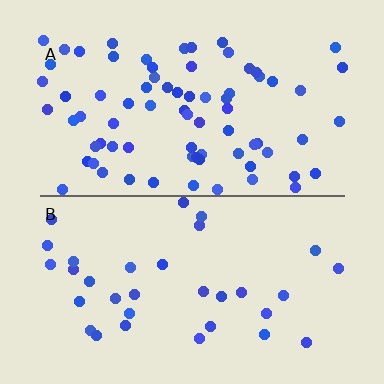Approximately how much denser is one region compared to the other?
Approximately 2.3× — region A over region B.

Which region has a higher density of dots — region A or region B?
A (the top).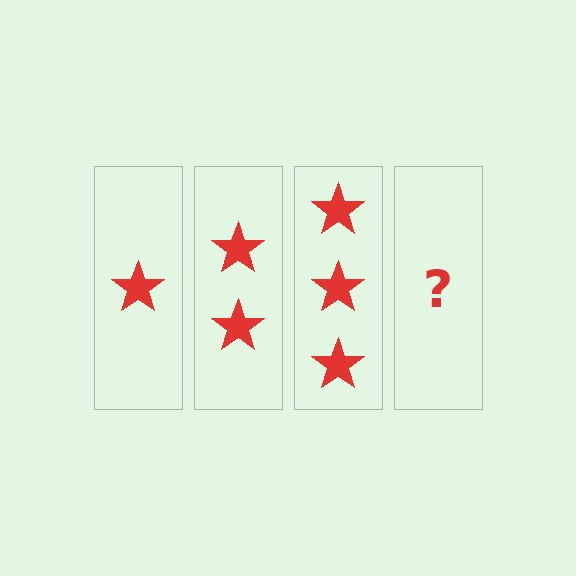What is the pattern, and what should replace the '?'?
The pattern is that each step adds one more star. The '?' should be 4 stars.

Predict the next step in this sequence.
The next step is 4 stars.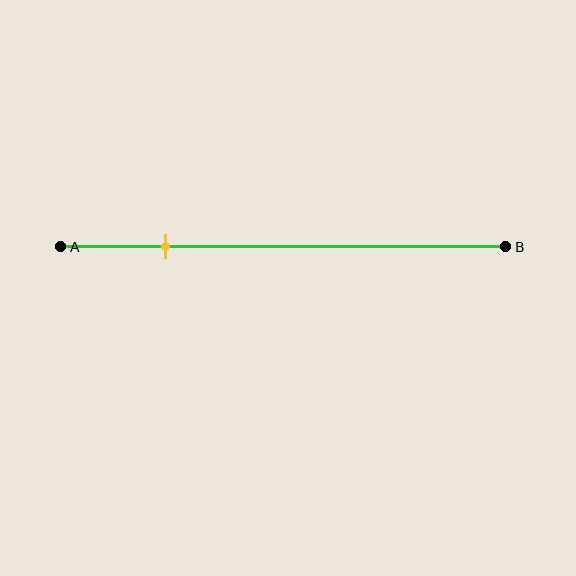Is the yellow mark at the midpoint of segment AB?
No, the mark is at about 25% from A, not at the 50% midpoint.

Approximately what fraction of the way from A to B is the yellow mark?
The yellow mark is approximately 25% of the way from A to B.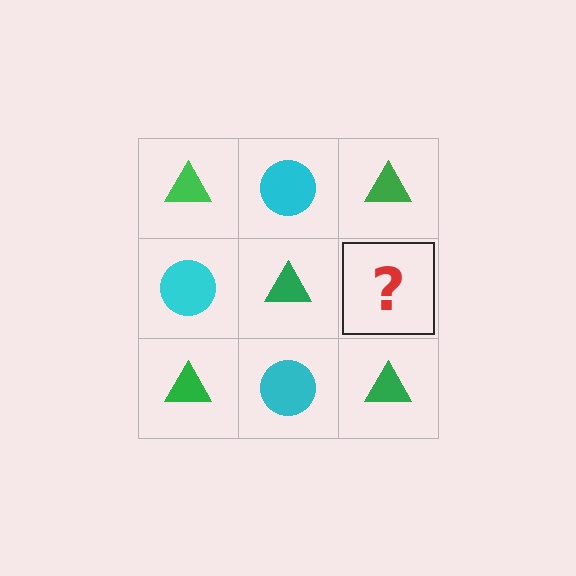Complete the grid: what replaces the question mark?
The question mark should be replaced with a cyan circle.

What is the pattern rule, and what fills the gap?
The rule is that it alternates green triangle and cyan circle in a checkerboard pattern. The gap should be filled with a cyan circle.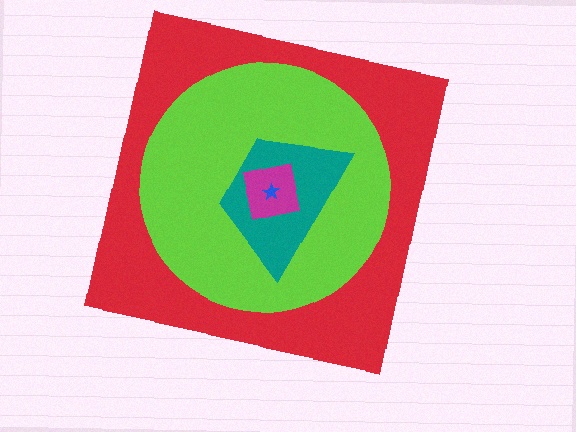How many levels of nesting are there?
5.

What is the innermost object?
The blue star.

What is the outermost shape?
The red square.